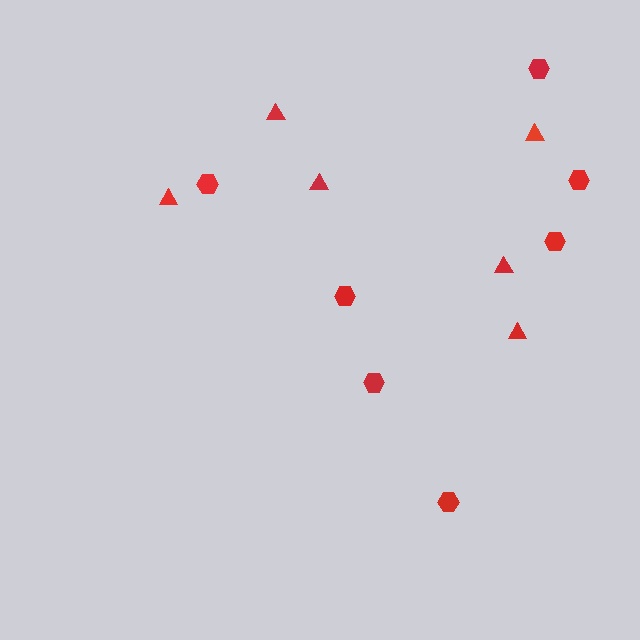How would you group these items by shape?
There are 2 groups: one group of triangles (6) and one group of hexagons (7).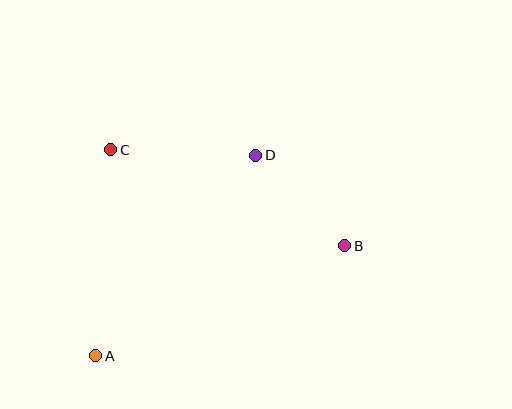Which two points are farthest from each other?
Points A and B are farthest from each other.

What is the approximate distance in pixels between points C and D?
The distance between C and D is approximately 145 pixels.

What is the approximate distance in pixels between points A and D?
The distance between A and D is approximately 256 pixels.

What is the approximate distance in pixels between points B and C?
The distance between B and C is approximately 253 pixels.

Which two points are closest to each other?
Points B and D are closest to each other.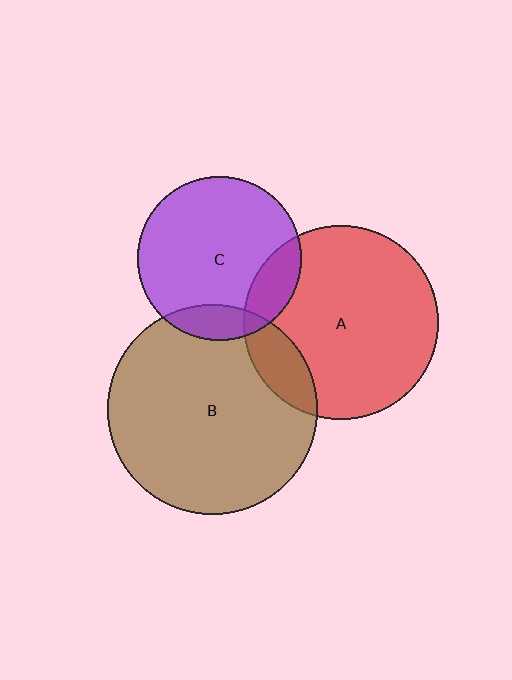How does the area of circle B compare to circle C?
Approximately 1.7 times.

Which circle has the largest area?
Circle B (brown).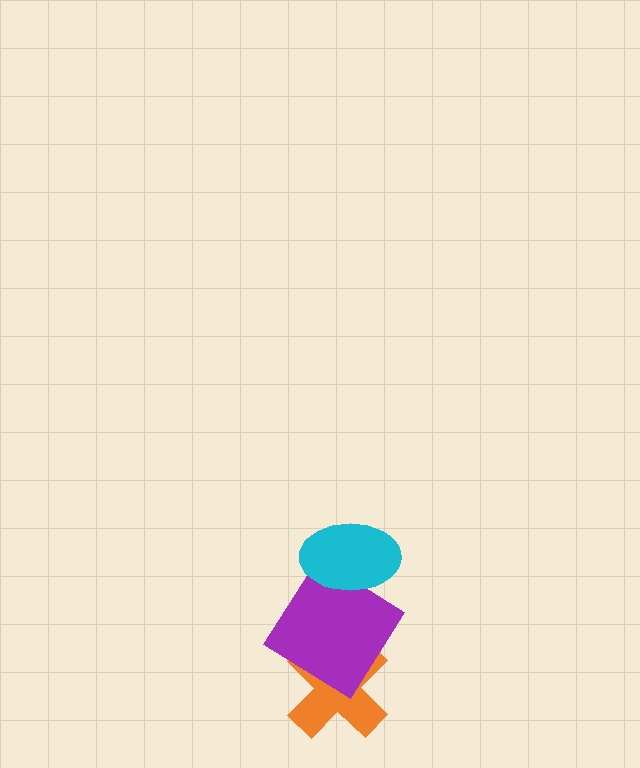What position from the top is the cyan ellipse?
The cyan ellipse is 1st from the top.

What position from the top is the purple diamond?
The purple diamond is 2nd from the top.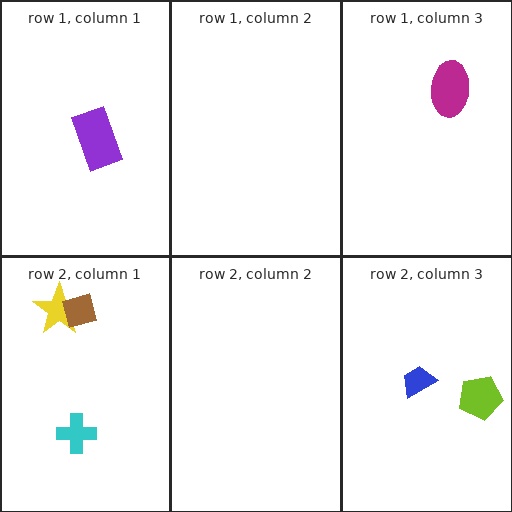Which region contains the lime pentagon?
The row 2, column 3 region.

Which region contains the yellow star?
The row 2, column 1 region.